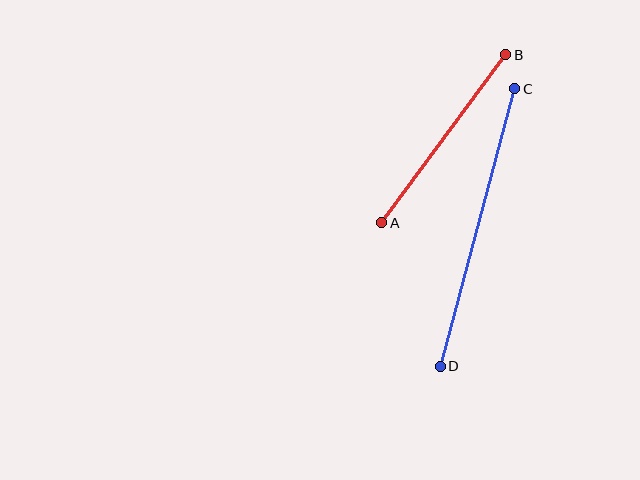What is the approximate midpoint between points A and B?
The midpoint is at approximately (444, 139) pixels.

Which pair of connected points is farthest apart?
Points C and D are farthest apart.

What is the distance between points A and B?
The distance is approximately 209 pixels.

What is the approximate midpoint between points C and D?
The midpoint is at approximately (478, 228) pixels.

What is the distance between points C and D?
The distance is approximately 287 pixels.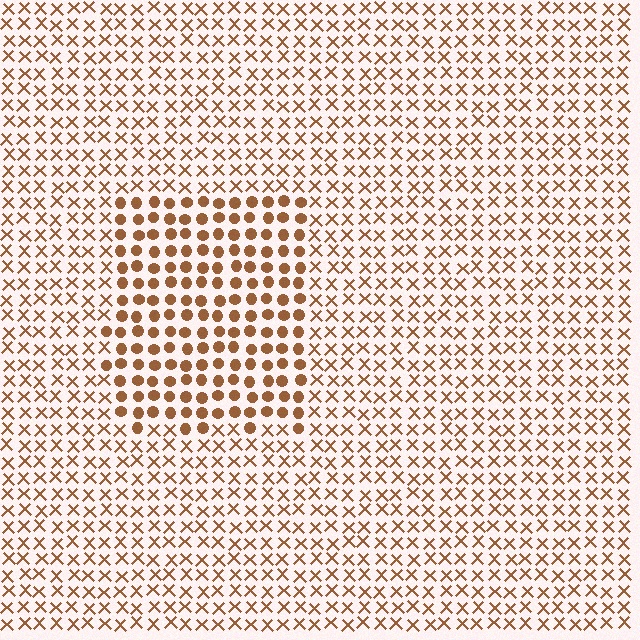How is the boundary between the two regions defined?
The boundary is defined by a change in element shape: circles inside vs. X marks outside. All elements share the same color and spacing.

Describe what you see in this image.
The image is filled with small brown elements arranged in a uniform grid. A rectangle-shaped region contains circles, while the surrounding area contains X marks. The boundary is defined purely by the change in element shape.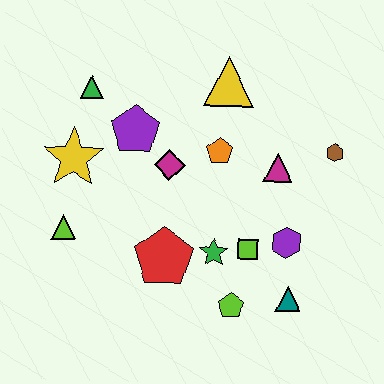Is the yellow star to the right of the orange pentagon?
No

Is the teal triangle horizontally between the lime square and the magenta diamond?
No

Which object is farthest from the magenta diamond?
The teal triangle is farthest from the magenta diamond.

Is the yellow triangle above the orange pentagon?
Yes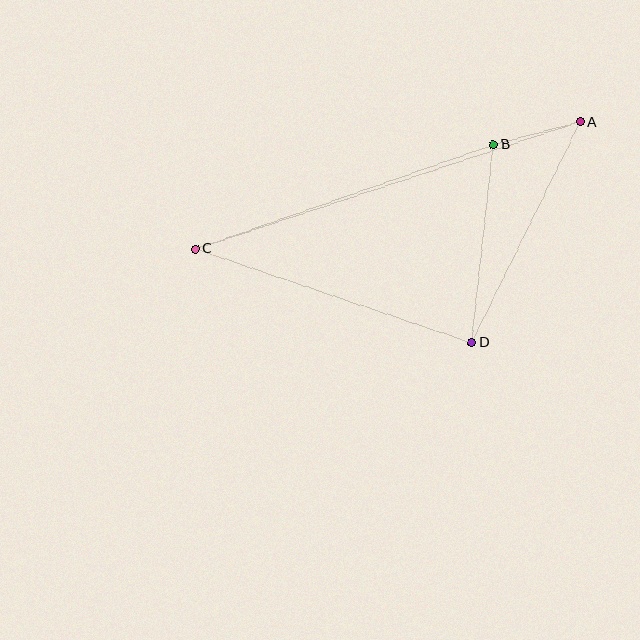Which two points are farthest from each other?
Points A and C are farthest from each other.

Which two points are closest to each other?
Points A and B are closest to each other.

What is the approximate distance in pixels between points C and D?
The distance between C and D is approximately 292 pixels.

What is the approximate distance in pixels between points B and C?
The distance between B and C is approximately 315 pixels.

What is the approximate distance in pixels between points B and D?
The distance between B and D is approximately 199 pixels.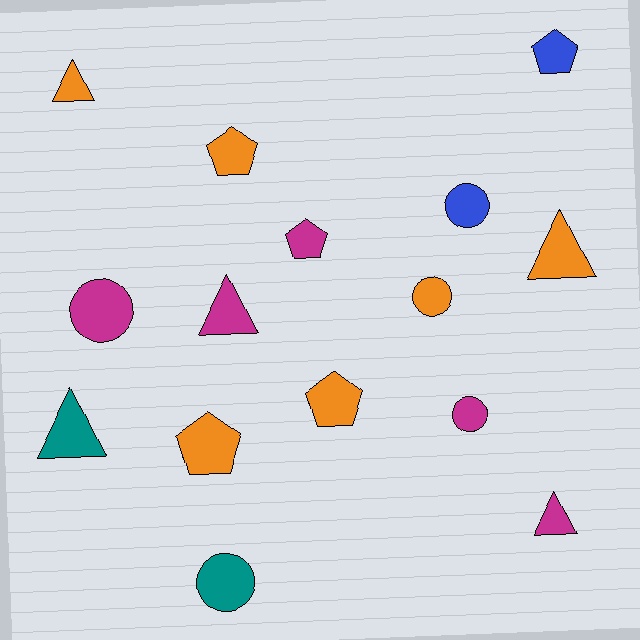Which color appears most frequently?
Orange, with 6 objects.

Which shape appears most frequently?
Pentagon, with 5 objects.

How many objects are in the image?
There are 15 objects.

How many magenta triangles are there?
There are 2 magenta triangles.